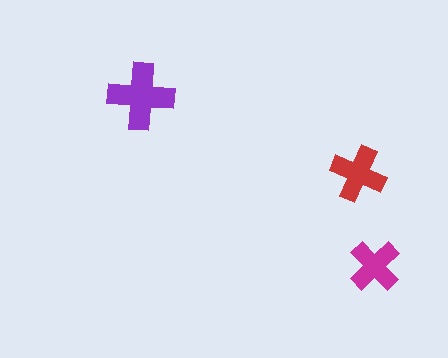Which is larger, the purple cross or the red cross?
The purple one.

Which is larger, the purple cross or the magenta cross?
The purple one.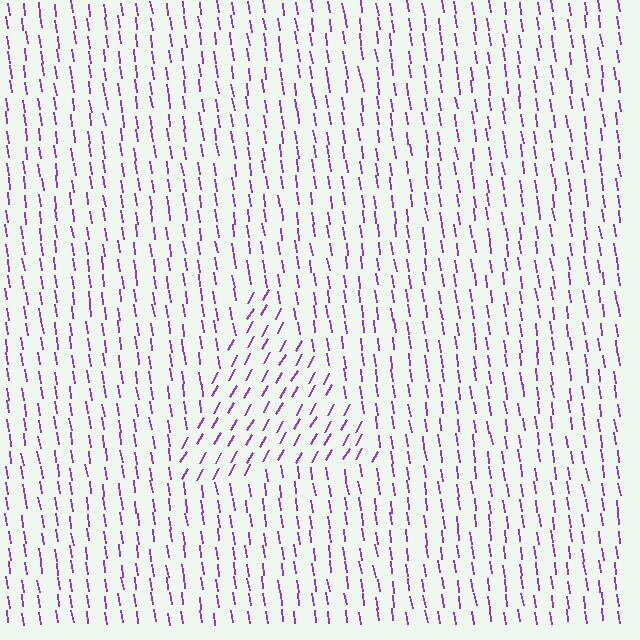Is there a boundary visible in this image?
Yes, there is a texture boundary formed by a change in line orientation.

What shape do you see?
I see a triangle.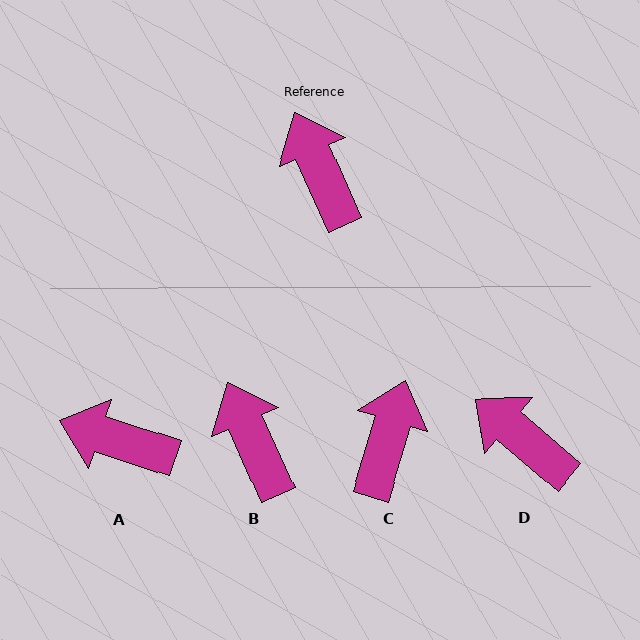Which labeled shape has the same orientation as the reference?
B.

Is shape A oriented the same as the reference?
No, it is off by about 48 degrees.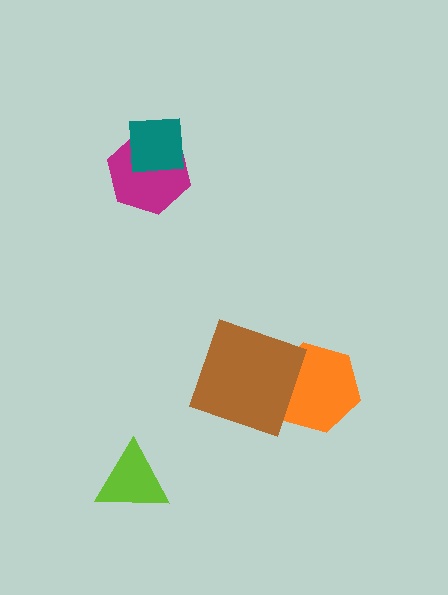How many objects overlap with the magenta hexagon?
1 object overlaps with the magenta hexagon.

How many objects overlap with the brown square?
1 object overlaps with the brown square.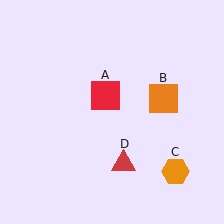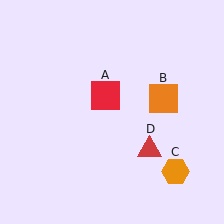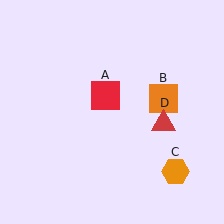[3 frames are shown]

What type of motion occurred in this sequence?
The red triangle (object D) rotated counterclockwise around the center of the scene.